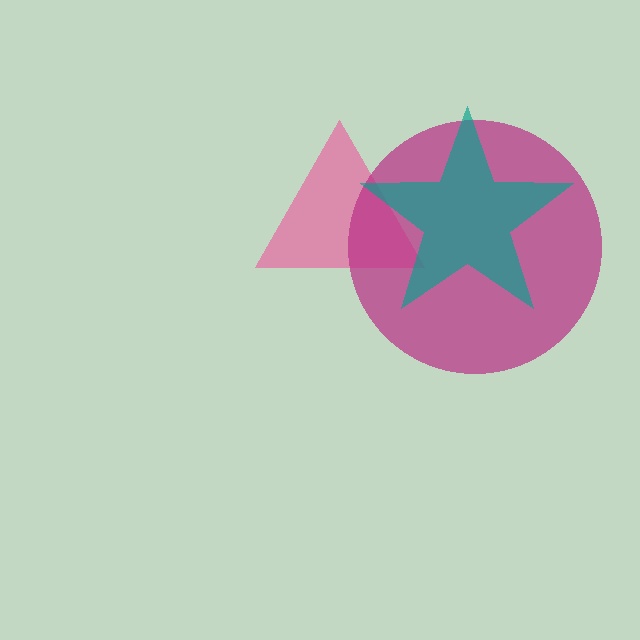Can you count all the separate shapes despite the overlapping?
Yes, there are 3 separate shapes.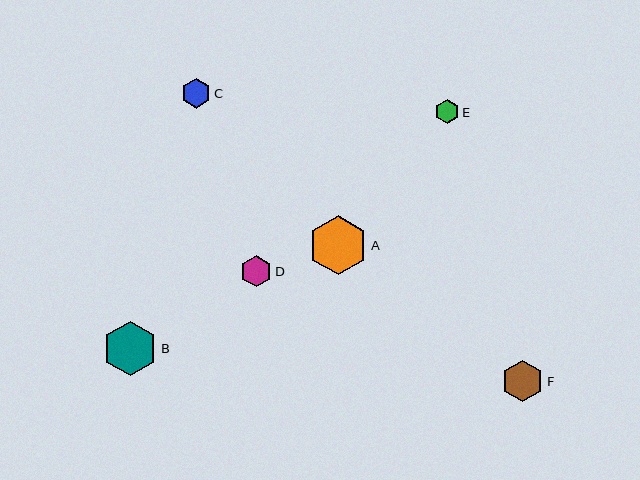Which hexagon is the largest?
Hexagon A is the largest with a size of approximately 59 pixels.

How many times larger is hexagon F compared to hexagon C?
Hexagon F is approximately 1.4 times the size of hexagon C.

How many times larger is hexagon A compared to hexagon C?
Hexagon A is approximately 2.0 times the size of hexagon C.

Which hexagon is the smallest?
Hexagon E is the smallest with a size of approximately 24 pixels.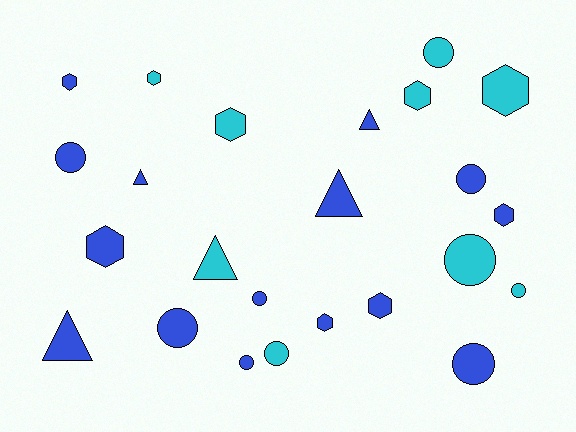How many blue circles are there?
There are 6 blue circles.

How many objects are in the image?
There are 24 objects.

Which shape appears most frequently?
Circle, with 10 objects.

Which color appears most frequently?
Blue, with 15 objects.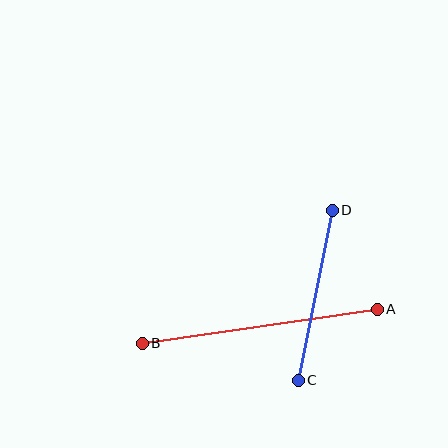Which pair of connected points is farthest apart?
Points A and B are farthest apart.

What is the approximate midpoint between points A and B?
The midpoint is at approximately (260, 326) pixels.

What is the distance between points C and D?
The distance is approximately 173 pixels.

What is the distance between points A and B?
The distance is approximately 237 pixels.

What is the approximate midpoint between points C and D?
The midpoint is at approximately (315, 295) pixels.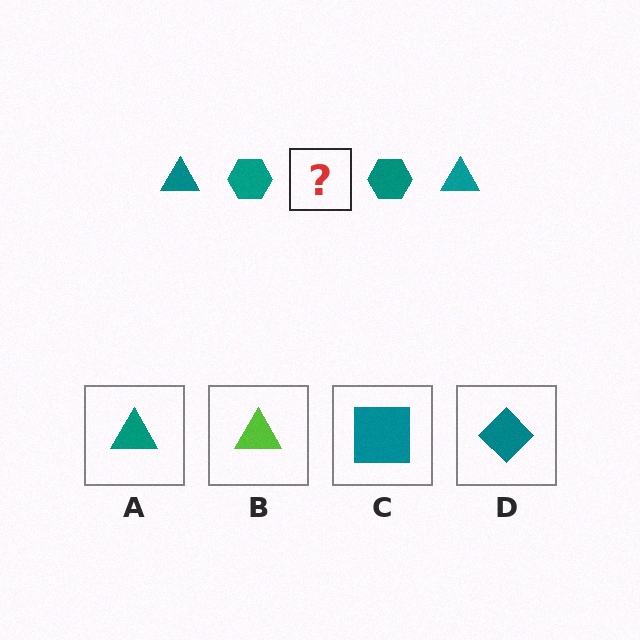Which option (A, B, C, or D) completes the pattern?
A.